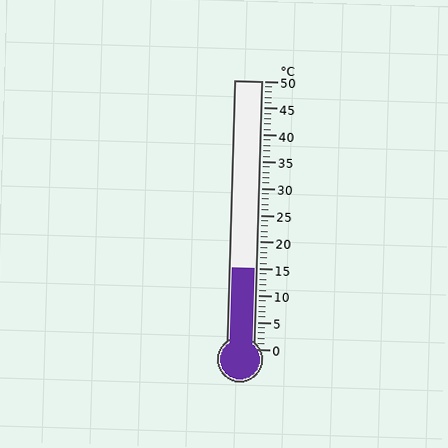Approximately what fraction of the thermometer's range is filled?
The thermometer is filled to approximately 30% of its range.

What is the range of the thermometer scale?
The thermometer scale ranges from 0°C to 50°C.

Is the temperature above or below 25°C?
The temperature is below 25°C.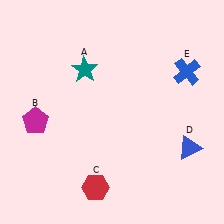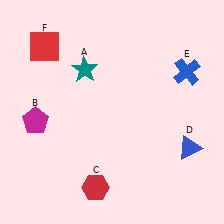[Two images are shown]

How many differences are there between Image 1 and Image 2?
There is 1 difference between the two images.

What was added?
A red square (F) was added in Image 2.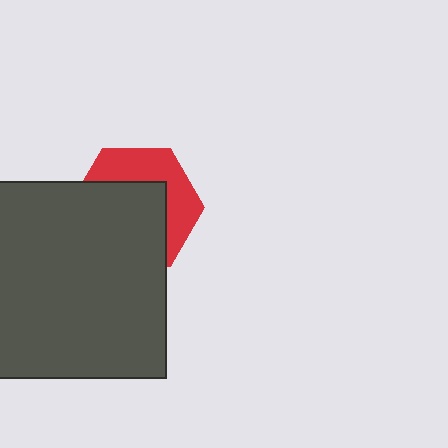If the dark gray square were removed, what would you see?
You would see the complete red hexagon.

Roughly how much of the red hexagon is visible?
A small part of it is visible (roughly 40%).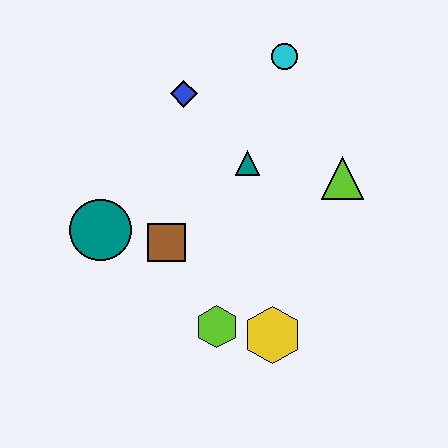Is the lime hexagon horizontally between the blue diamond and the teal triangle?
Yes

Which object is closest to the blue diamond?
The teal triangle is closest to the blue diamond.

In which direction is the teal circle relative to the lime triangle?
The teal circle is to the left of the lime triangle.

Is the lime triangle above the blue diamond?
No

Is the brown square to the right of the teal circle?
Yes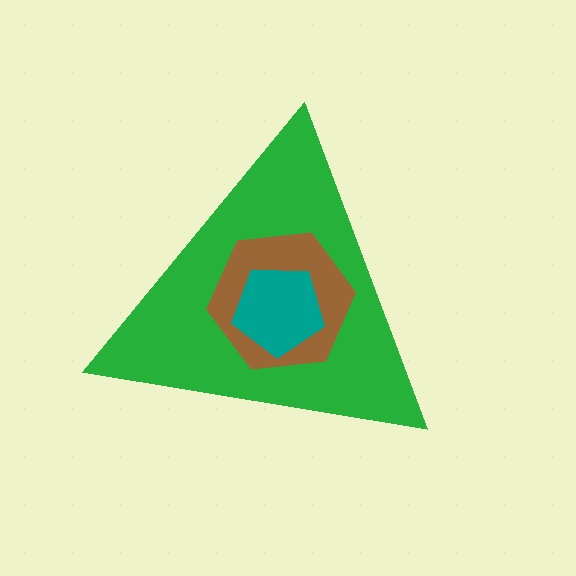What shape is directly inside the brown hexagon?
The teal pentagon.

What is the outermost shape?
The green triangle.